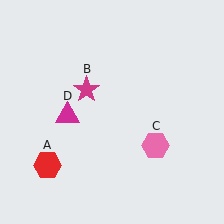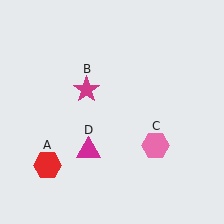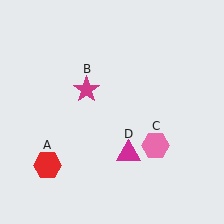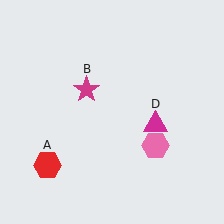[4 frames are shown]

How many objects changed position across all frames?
1 object changed position: magenta triangle (object D).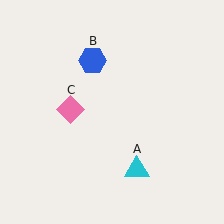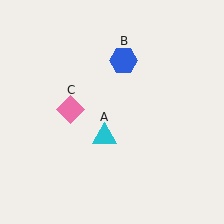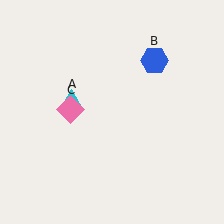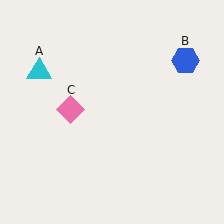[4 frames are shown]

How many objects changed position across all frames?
2 objects changed position: cyan triangle (object A), blue hexagon (object B).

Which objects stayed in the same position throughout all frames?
Pink diamond (object C) remained stationary.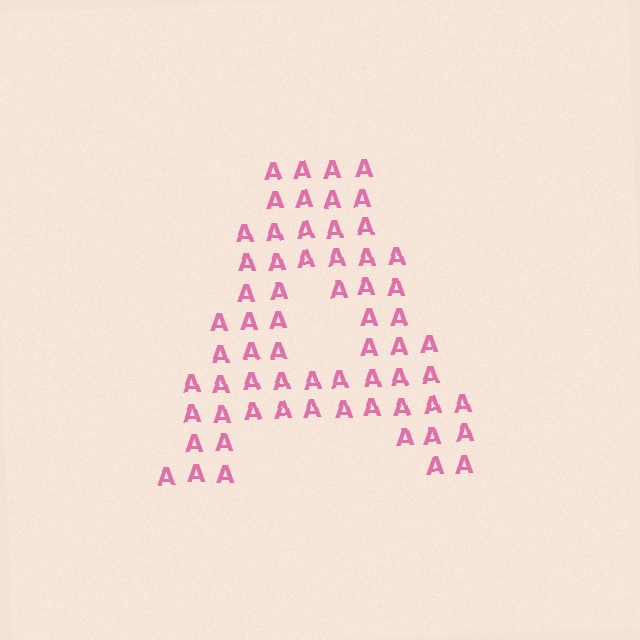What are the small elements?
The small elements are letter A's.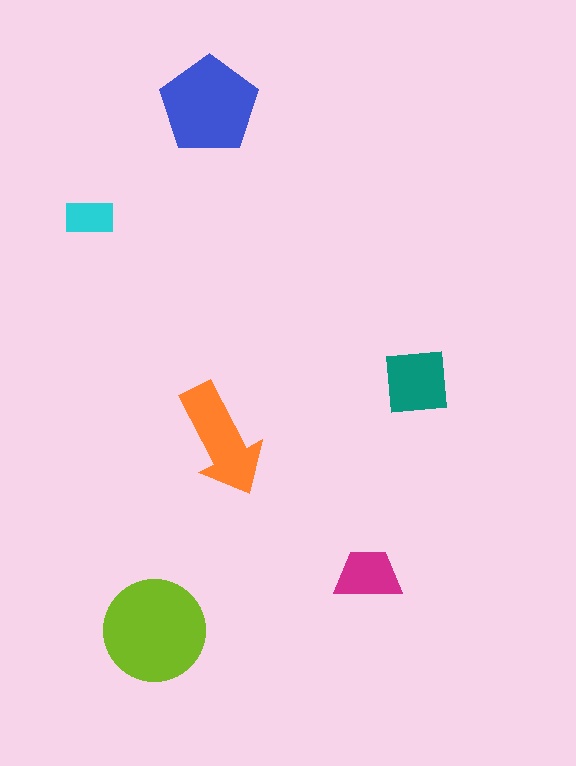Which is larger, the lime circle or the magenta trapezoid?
The lime circle.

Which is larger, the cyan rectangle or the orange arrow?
The orange arrow.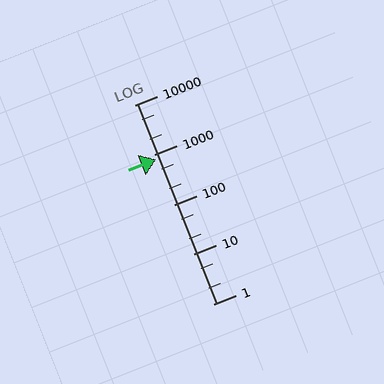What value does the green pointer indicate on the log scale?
The pointer indicates approximately 820.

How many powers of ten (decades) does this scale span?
The scale spans 4 decades, from 1 to 10000.